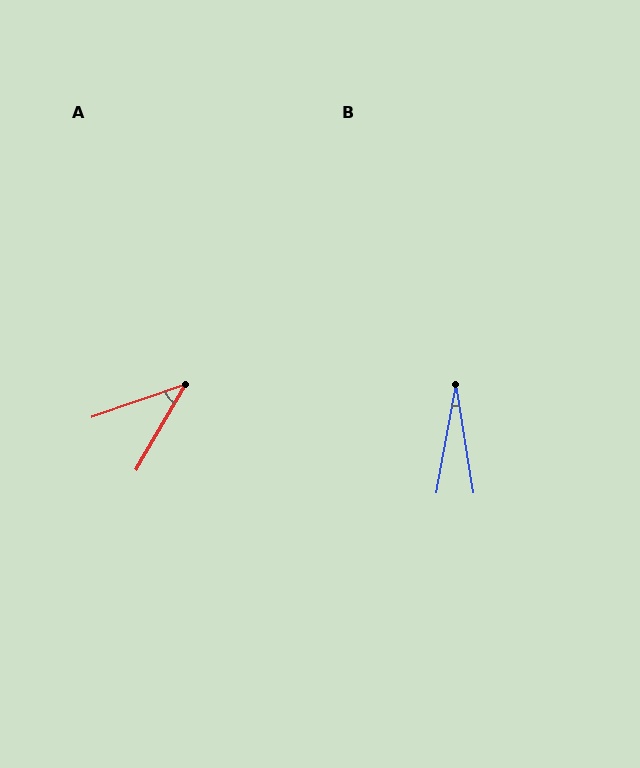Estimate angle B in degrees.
Approximately 20 degrees.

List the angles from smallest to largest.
B (20°), A (41°).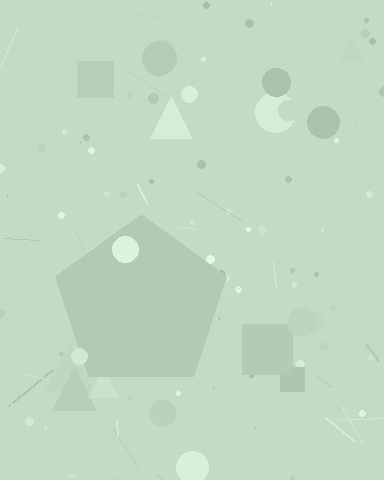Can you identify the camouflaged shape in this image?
The camouflaged shape is a pentagon.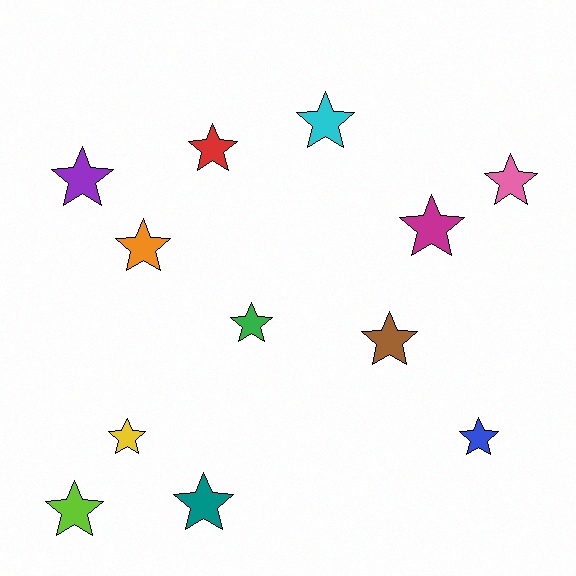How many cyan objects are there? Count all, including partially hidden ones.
There is 1 cyan object.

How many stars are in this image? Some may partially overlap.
There are 12 stars.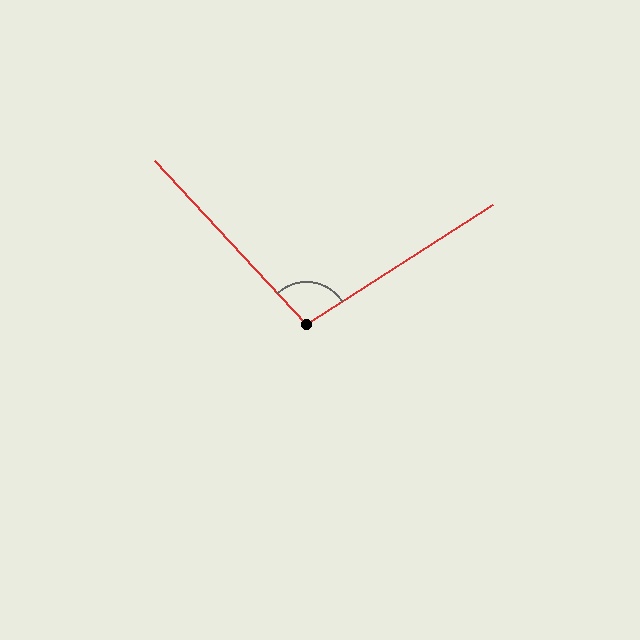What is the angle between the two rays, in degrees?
Approximately 100 degrees.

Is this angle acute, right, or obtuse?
It is obtuse.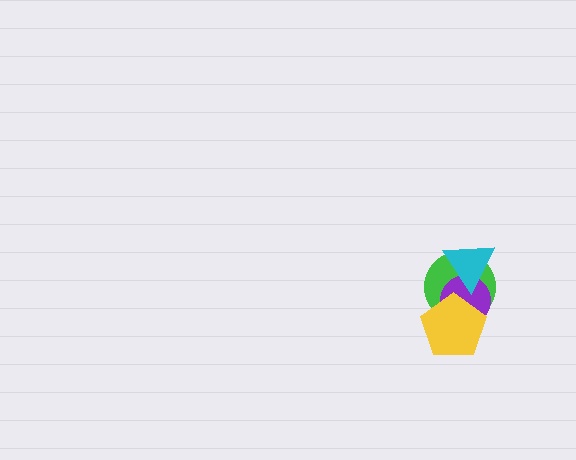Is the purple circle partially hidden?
Yes, it is partially covered by another shape.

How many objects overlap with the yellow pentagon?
2 objects overlap with the yellow pentagon.